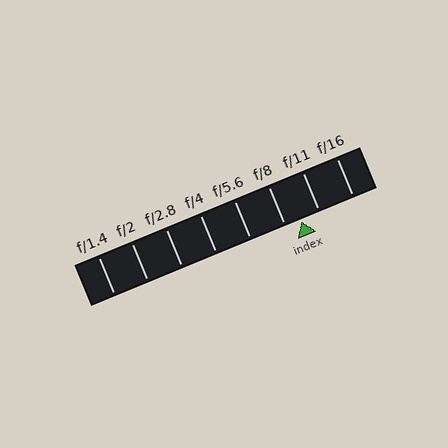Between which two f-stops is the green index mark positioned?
The index mark is between f/8 and f/11.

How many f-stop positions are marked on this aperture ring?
There are 8 f-stop positions marked.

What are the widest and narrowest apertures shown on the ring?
The widest aperture shown is f/1.4 and the narrowest is f/16.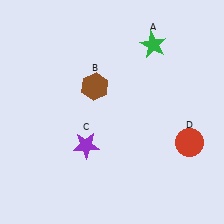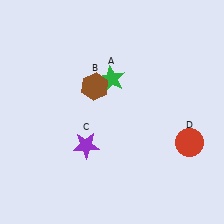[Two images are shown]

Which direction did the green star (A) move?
The green star (A) moved left.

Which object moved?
The green star (A) moved left.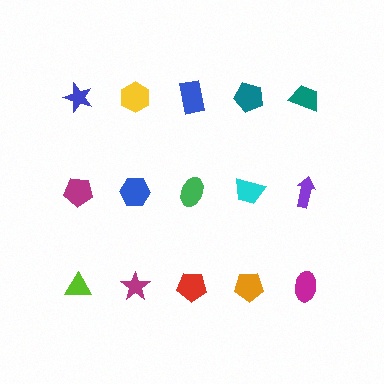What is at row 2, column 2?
A blue hexagon.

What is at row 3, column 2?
A magenta star.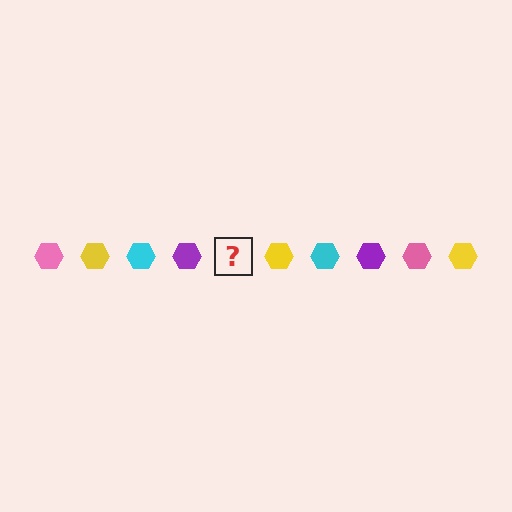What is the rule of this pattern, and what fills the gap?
The rule is that the pattern cycles through pink, yellow, cyan, purple hexagons. The gap should be filled with a pink hexagon.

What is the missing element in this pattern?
The missing element is a pink hexagon.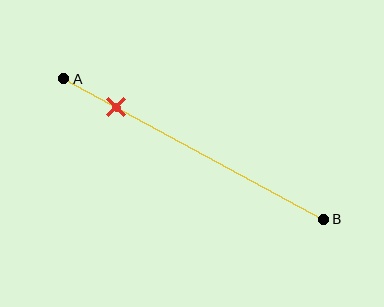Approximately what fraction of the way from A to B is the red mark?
The red mark is approximately 20% of the way from A to B.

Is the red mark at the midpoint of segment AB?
No, the mark is at about 20% from A, not at the 50% midpoint.